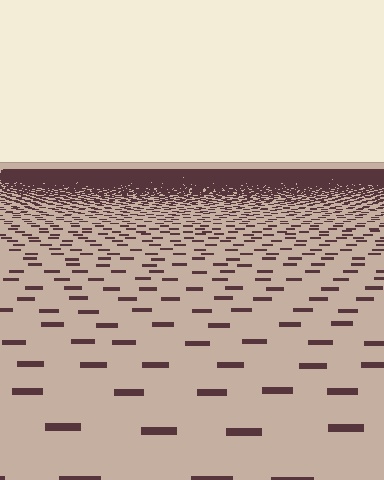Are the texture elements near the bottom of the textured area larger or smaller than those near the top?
Larger. Near the bottom, elements are closer to the viewer and appear at a bigger on-screen size.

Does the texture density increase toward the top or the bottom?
Density increases toward the top.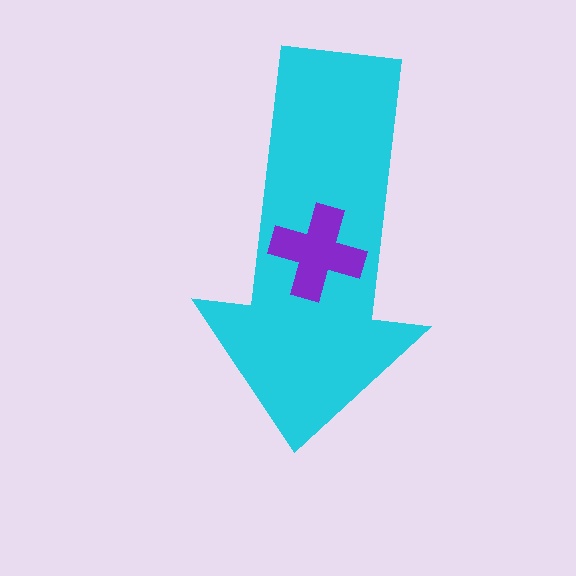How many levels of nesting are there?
2.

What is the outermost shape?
The cyan arrow.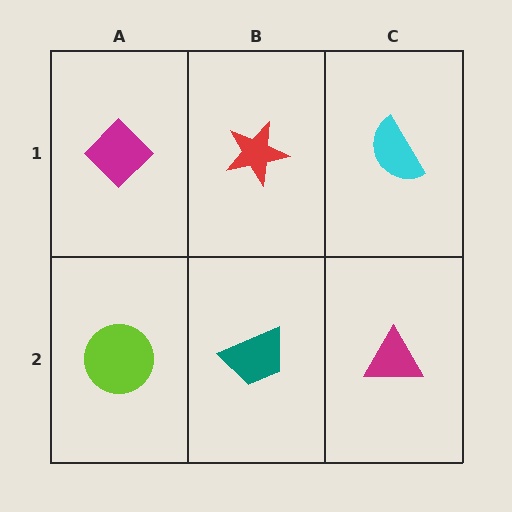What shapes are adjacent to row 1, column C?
A magenta triangle (row 2, column C), a red star (row 1, column B).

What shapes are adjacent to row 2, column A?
A magenta diamond (row 1, column A), a teal trapezoid (row 2, column B).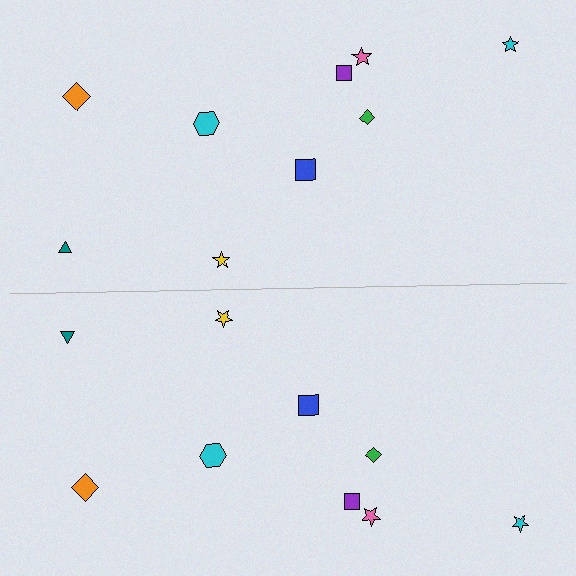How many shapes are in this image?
There are 18 shapes in this image.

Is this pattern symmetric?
Yes, this pattern has bilateral (reflection) symmetry.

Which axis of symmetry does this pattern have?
The pattern has a horizontal axis of symmetry running through the center of the image.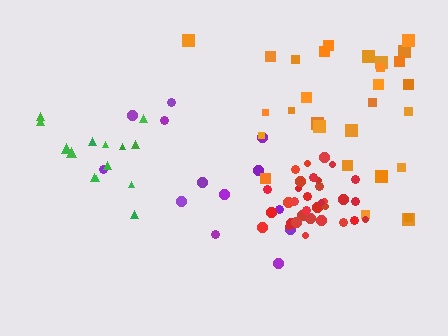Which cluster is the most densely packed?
Red.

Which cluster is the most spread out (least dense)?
Purple.